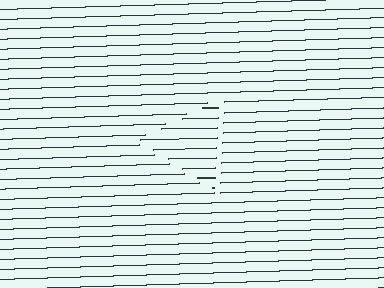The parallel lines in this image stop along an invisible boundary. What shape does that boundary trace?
An illusory triangle. The interior of the shape contains the same grating, shifted by half a period — the contour is defined by the phase discontinuity where line-ends from the inner and outer gratings abut.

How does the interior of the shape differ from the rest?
The interior of the shape contains the same grating, shifted by half a period — the contour is defined by the phase discontinuity where line-ends from the inner and outer gratings abut.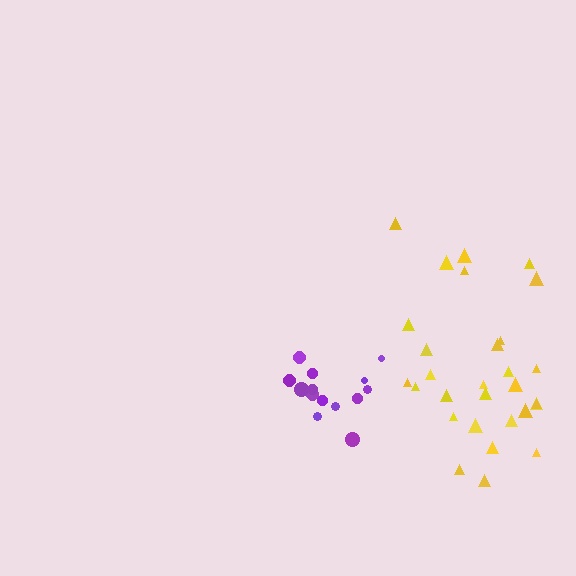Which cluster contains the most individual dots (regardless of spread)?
Yellow (29).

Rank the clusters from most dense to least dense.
purple, yellow.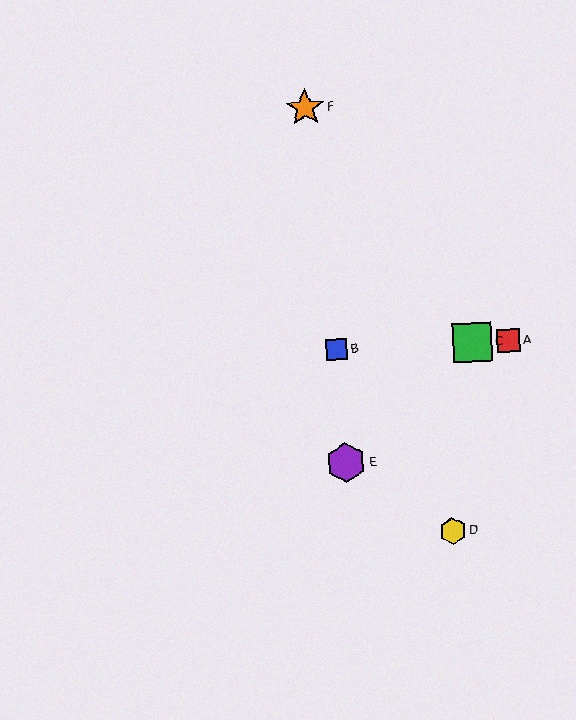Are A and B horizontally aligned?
Yes, both are at y≈341.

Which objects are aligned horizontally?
Objects A, B, C are aligned horizontally.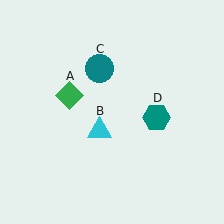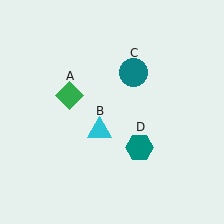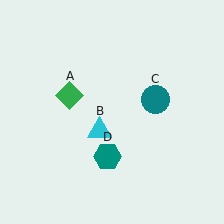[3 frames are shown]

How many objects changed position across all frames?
2 objects changed position: teal circle (object C), teal hexagon (object D).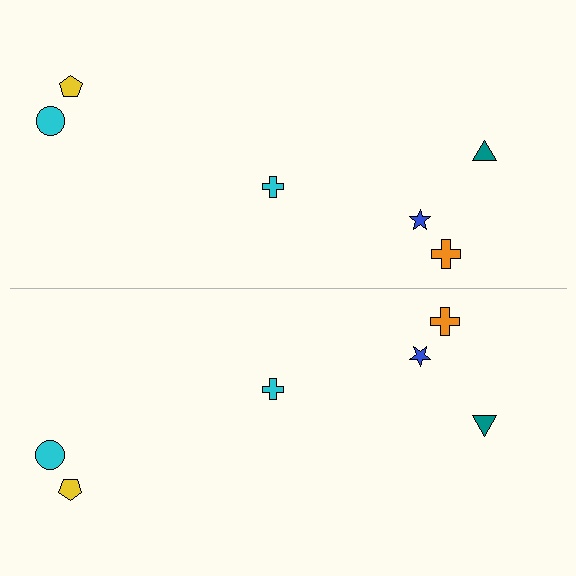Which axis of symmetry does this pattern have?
The pattern has a horizontal axis of symmetry running through the center of the image.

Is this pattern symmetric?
Yes, this pattern has bilateral (reflection) symmetry.